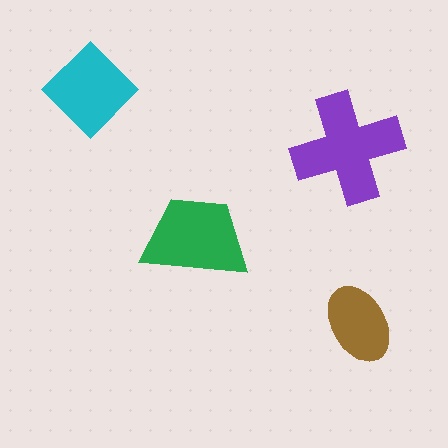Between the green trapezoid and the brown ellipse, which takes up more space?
The green trapezoid.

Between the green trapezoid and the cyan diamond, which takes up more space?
The green trapezoid.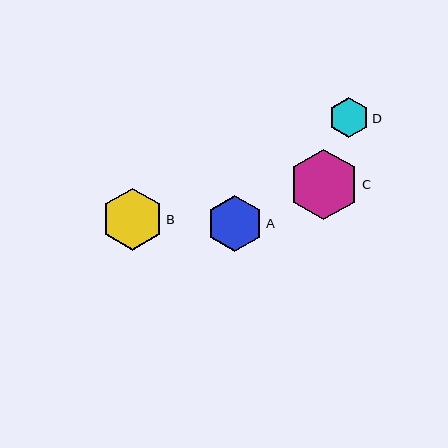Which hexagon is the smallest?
Hexagon D is the smallest with a size of approximately 40 pixels.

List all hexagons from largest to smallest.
From largest to smallest: C, B, A, D.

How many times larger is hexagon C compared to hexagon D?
Hexagon C is approximately 1.8 times the size of hexagon D.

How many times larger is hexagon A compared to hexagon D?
Hexagon A is approximately 1.4 times the size of hexagon D.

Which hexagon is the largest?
Hexagon C is the largest with a size of approximately 71 pixels.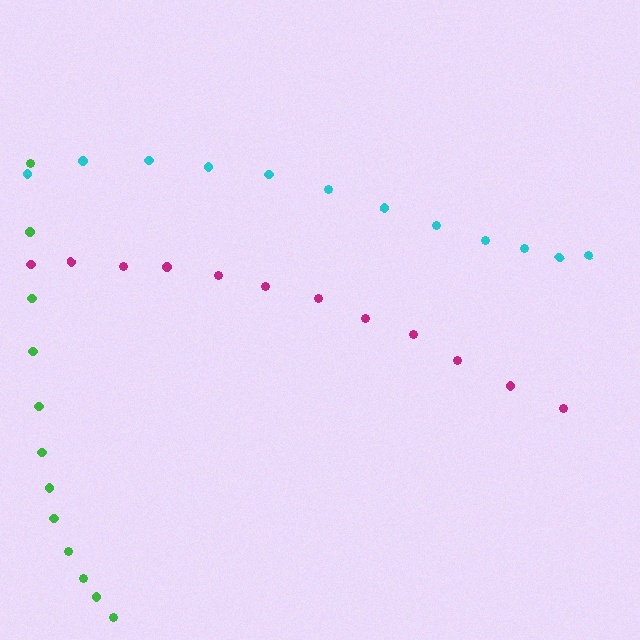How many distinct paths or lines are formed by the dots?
There are 3 distinct paths.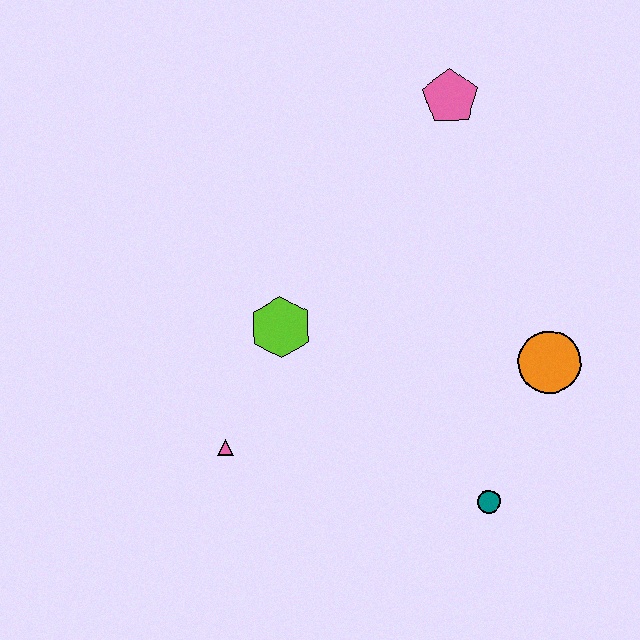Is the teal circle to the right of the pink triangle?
Yes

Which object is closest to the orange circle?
The teal circle is closest to the orange circle.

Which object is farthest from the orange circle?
The pink triangle is farthest from the orange circle.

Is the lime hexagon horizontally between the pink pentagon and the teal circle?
No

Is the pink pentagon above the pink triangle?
Yes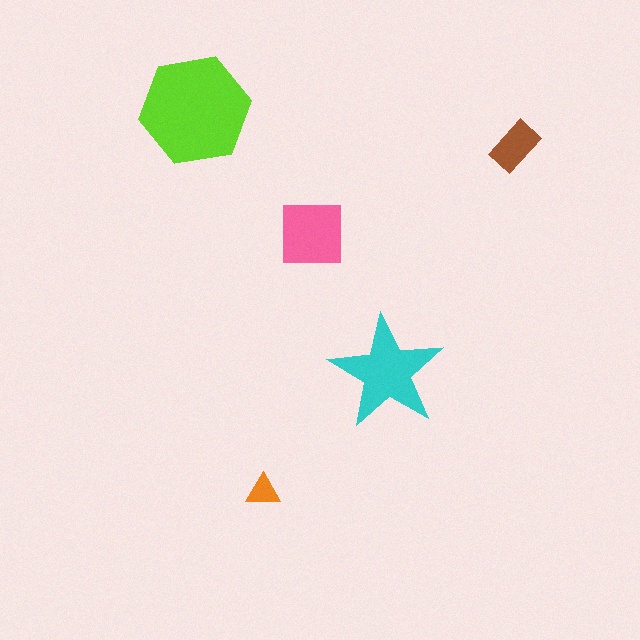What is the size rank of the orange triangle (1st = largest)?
5th.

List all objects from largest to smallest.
The lime hexagon, the cyan star, the pink square, the brown rectangle, the orange triangle.